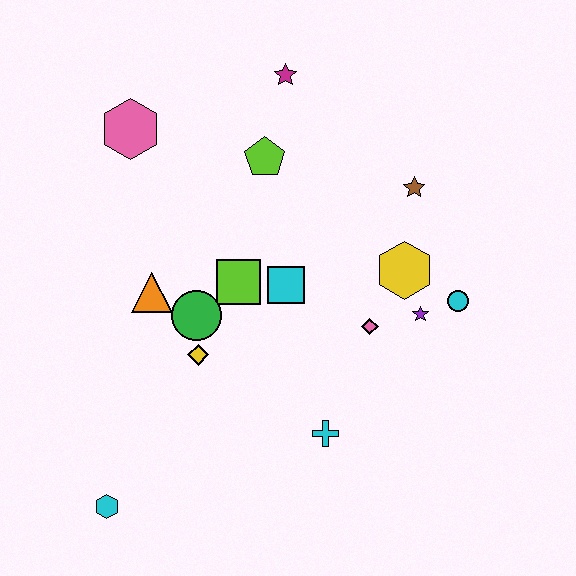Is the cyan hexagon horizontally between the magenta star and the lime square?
No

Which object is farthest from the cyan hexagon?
The magenta star is farthest from the cyan hexagon.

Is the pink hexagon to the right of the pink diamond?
No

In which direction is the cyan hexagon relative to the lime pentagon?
The cyan hexagon is below the lime pentagon.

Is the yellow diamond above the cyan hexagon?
Yes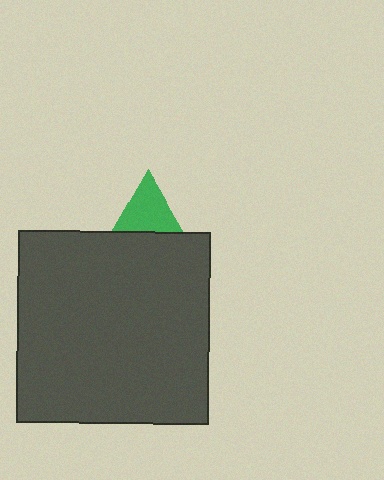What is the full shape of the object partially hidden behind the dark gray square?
The partially hidden object is a green triangle.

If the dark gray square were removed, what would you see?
You would see the complete green triangle.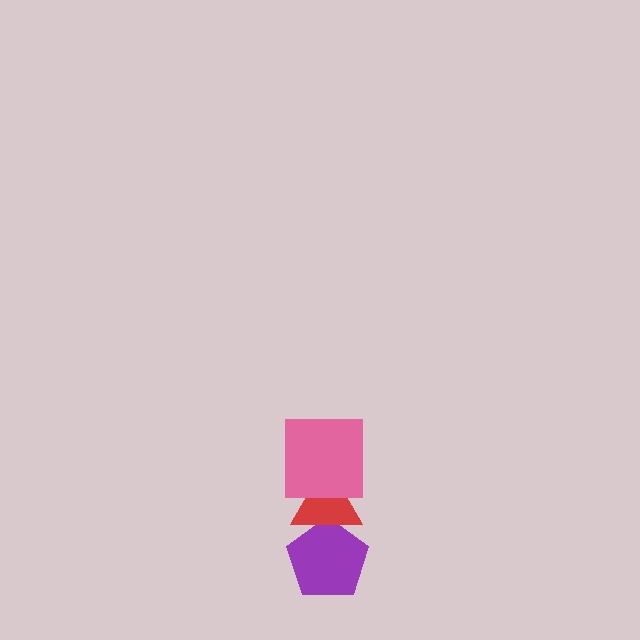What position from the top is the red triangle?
The red triangle is 2nd from the top.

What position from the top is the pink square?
The pink square is 1st from the top.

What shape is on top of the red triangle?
The pink square is on top of the red triangle.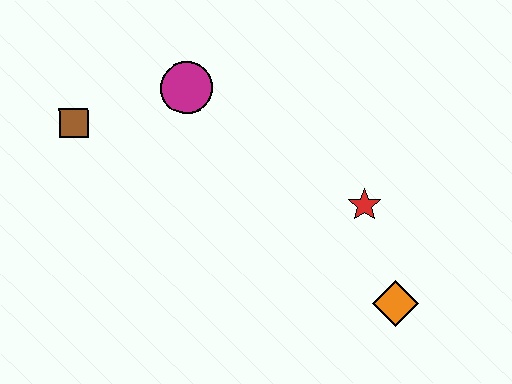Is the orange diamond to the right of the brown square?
Yes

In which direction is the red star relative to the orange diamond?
The red star is above the orange diamond.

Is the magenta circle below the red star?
No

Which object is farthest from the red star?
The brown square is farthest from the red star.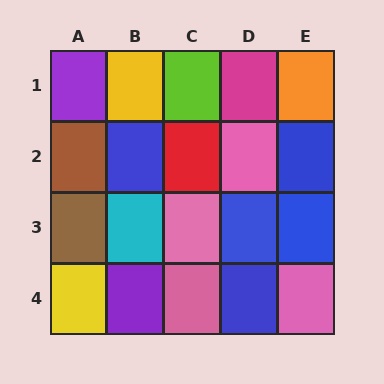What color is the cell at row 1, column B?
Yellow.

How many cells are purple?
2 cells are purple.